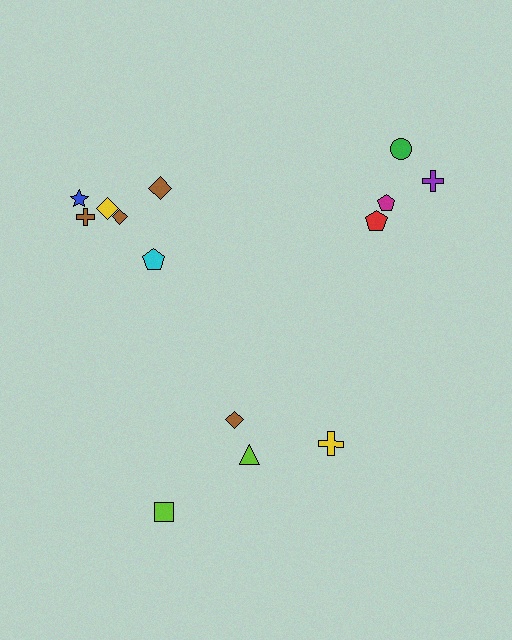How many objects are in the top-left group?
There are 6 objects.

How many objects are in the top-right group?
There are 4 objects.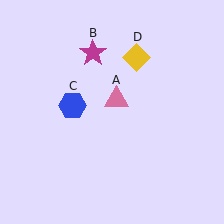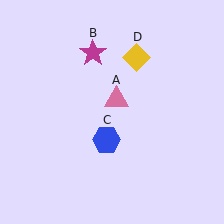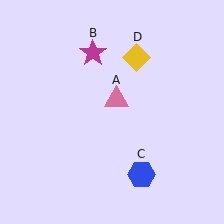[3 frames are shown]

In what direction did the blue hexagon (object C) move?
The blue hexagon (object C) moved down and to the right.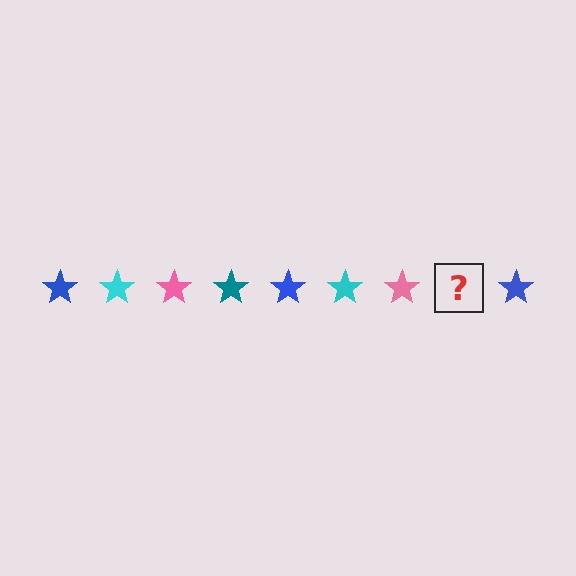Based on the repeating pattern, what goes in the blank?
The blank should be a teal star.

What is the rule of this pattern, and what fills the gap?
The rule is that the pattern cycles through blue, cyan, pink, teal stars. The gap should be filled with a teal star.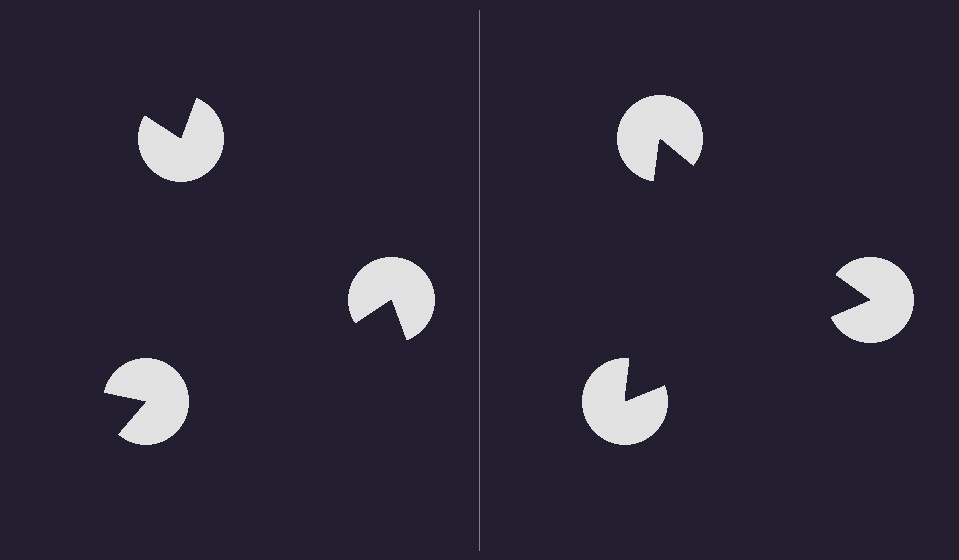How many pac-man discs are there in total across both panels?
6 — 3 on each side.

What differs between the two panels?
The pac-man discs are positioned identically on both sides; only the wedge orientations differ. On the right they align to a triangle; on the left they are misaligned.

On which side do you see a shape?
An illusory triangle appears on the right side. On the left side the wedge cuts are rotated, so no coherent shape forms.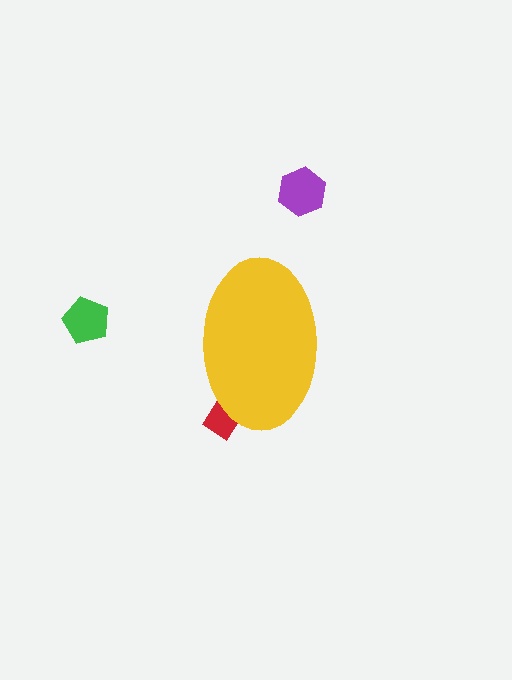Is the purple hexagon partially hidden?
No, the purple hexagon is fully visible.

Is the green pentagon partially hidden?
No, the green pentagon is fully visible.